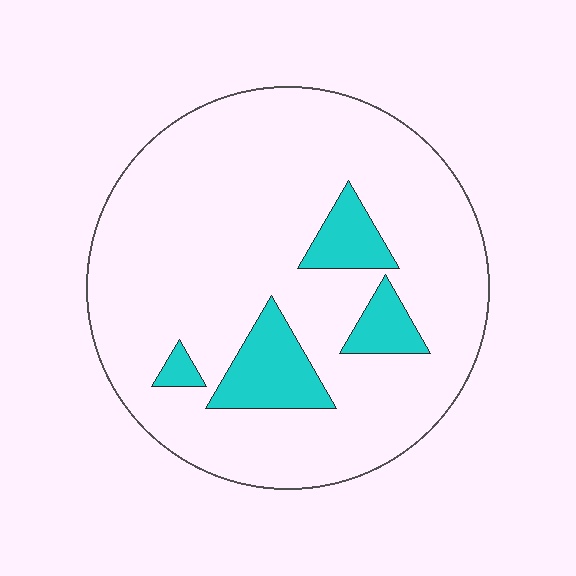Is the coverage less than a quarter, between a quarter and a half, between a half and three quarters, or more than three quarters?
Less than a quarter.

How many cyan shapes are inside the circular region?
4.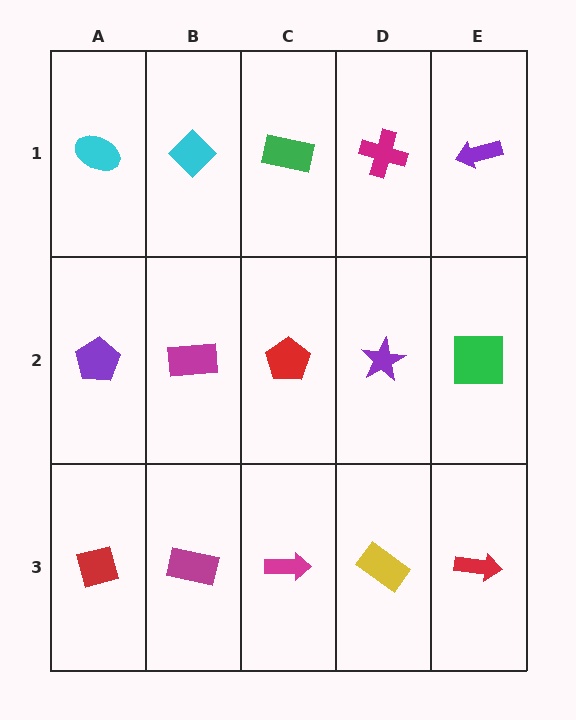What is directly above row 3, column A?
A purple pentagon.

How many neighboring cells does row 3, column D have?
3.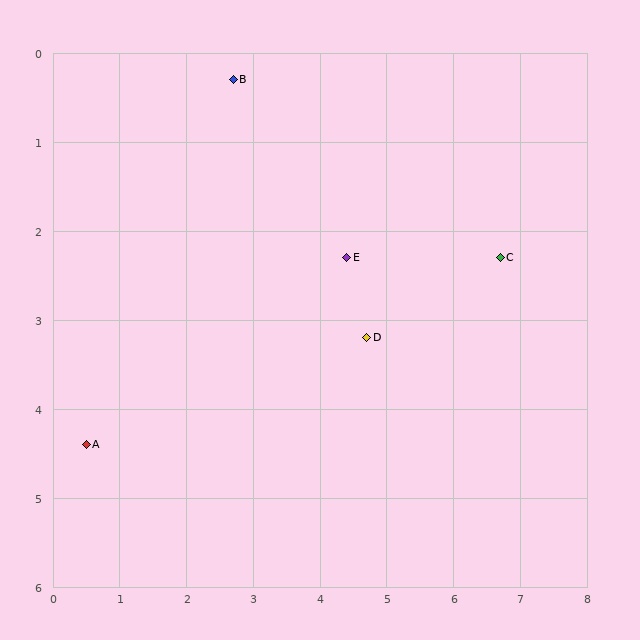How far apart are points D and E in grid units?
Points D and E are about 0.9 grid units apart.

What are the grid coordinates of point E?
Point E is at approximately (4.4, 2.3).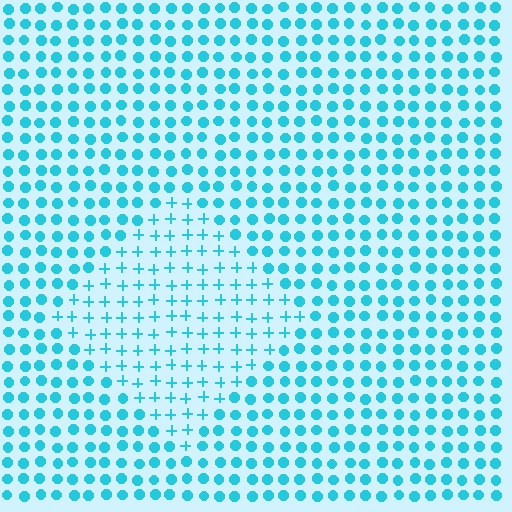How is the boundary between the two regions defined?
The boundary is defined by a change in element shape: plus signs inside vs. circles outside. All elements share the same color and spacing.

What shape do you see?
I see a diamond.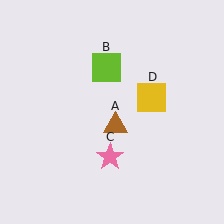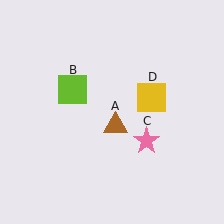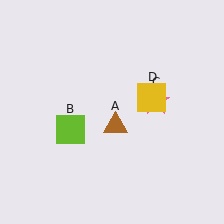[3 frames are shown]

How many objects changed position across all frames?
2 objects changed position: lime square (object B), pink star (object C).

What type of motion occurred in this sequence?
The lime square (object B), pink star (object C) rotated counterclockwise around the center of the scene.